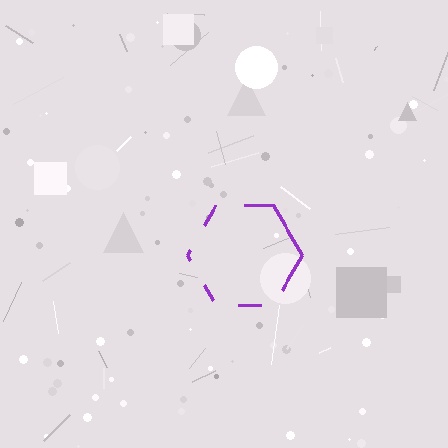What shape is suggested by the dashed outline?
The dashed outline suggests a hexagon.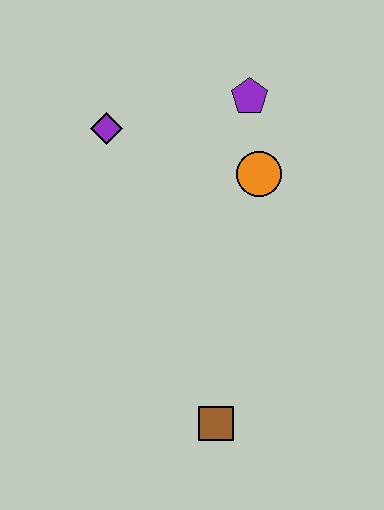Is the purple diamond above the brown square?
Yes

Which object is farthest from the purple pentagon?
The brown square is farthest from the purple pentagon.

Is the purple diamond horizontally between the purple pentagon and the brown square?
No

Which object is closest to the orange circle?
The purple pentagon is closest to the orange circle.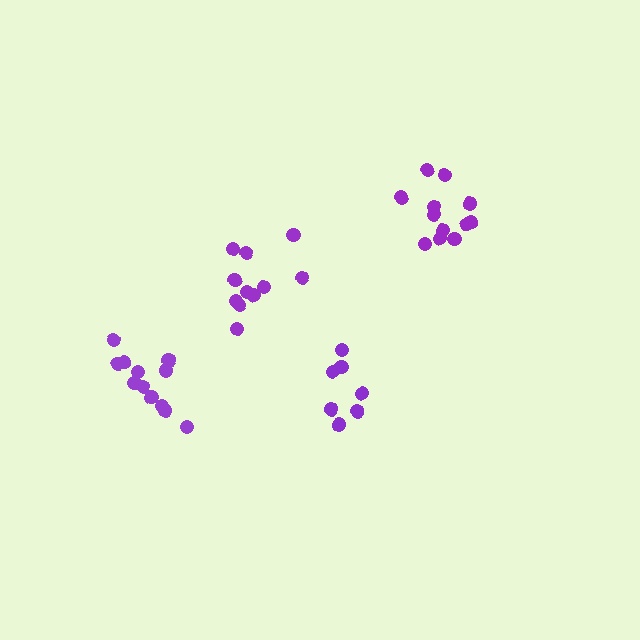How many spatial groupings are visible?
There are 4 spatial groupings.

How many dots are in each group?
Group 1: 12 dots, Group 2: 11 dots, Group 3: 12 dots, Group 4: 7 dots (42 total).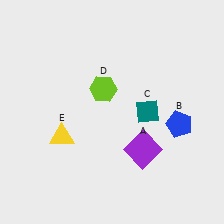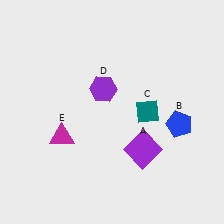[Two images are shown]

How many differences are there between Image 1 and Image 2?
There are 2 differences between the two images.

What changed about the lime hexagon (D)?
In Image 1, D is lime. In Image 2, it changed to purple.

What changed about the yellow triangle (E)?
In Image 1, E is yellow. In Image 2, it changed to magenta.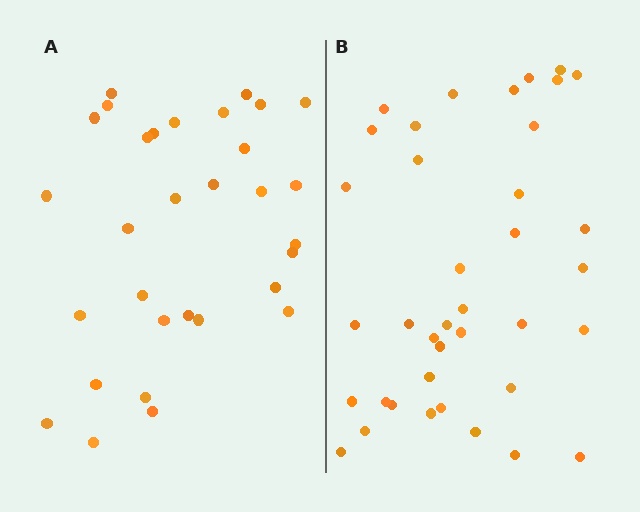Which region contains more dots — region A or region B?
Region B (the right region) has more dots.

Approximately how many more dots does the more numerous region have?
Region B has roughly 8 or so more dots than region A.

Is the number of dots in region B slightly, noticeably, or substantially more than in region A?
Region B has only slightly more — the two regions are fairly close. The ratio is roughly 1.2 to 1.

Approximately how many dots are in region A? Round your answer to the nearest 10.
About 30 dots. (The exact count is 31, which rounds to 30.)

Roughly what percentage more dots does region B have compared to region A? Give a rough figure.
About 25% more.